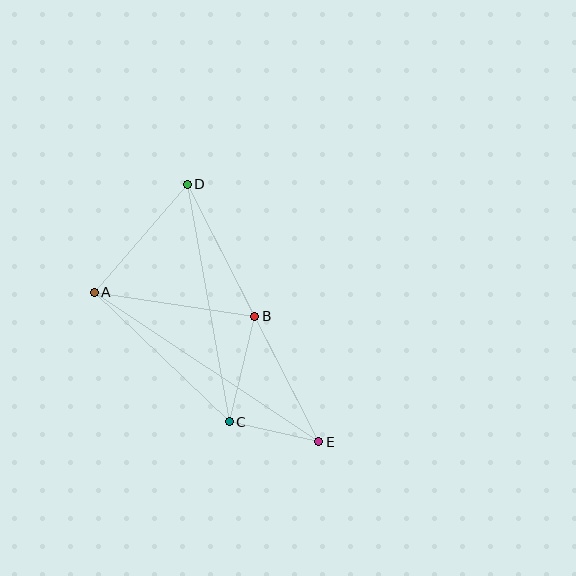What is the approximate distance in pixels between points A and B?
The distance between A and B is approximately 162 pixels.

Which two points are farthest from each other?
Points D and E are farthest from each other.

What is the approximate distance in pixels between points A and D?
The distance between A and D is approximately 143 pixels.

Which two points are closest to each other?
Points C and E are closest to each other.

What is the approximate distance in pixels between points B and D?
The distance between B and D is approximately 148 pixels.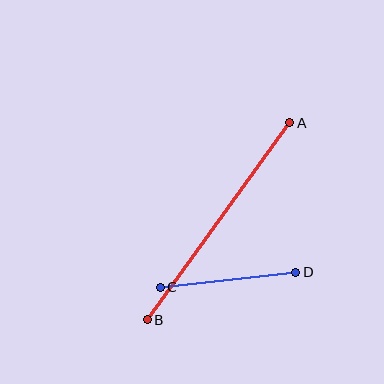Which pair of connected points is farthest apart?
Points A and B are farthest apart.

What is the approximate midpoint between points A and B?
The midpoint is at approximately (218, 221) pixels.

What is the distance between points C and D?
The distance is approximately 136 pixels.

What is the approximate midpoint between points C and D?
The midpoint is at approximately (228, 280) pixels.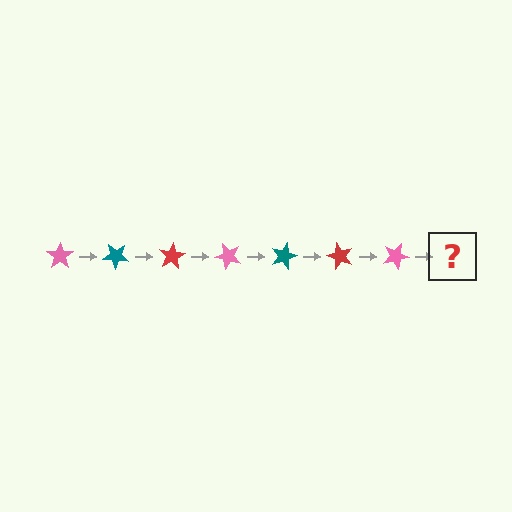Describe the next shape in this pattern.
It should be a teal star, rotated 280 degrees from the start.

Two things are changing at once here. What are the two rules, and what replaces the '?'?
The two rules are that it rotates 40 degrees each step and the color cycles through pink, teal, and red. The '?' should be a teal star, rotated 280 degrees from the start.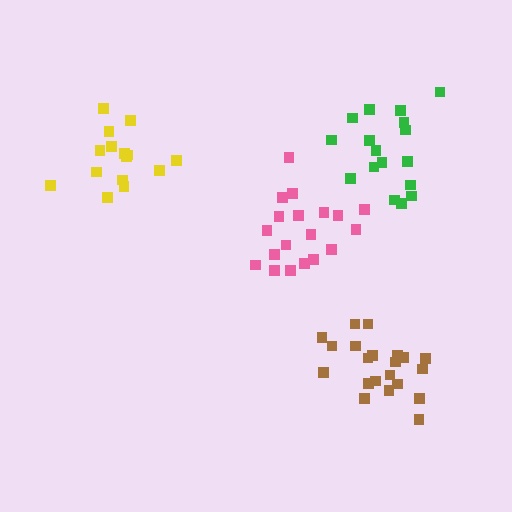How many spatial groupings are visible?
There are 4 spatial groupings.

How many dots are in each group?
Group 1: 19 dots, Group 2: 21 dots, Group 3: 17 dots, Group 4: 15 dots (72 total).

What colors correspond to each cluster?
The clusters are colored: pink, brown, green, yellow.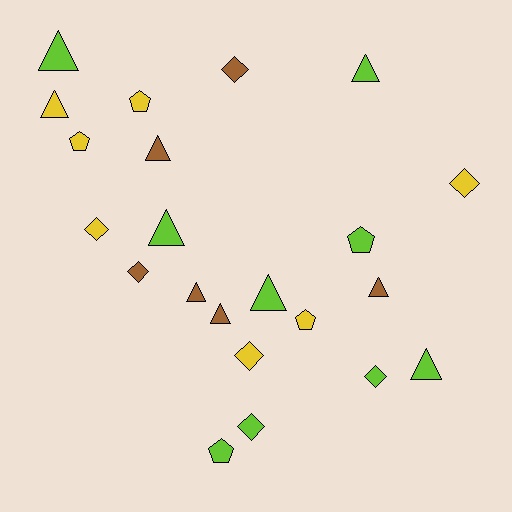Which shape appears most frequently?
Triangle, with 10 objects.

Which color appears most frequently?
Lime, with 9 objects.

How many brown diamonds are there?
There are 2 brown diamonds.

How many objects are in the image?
There are 22 objects.